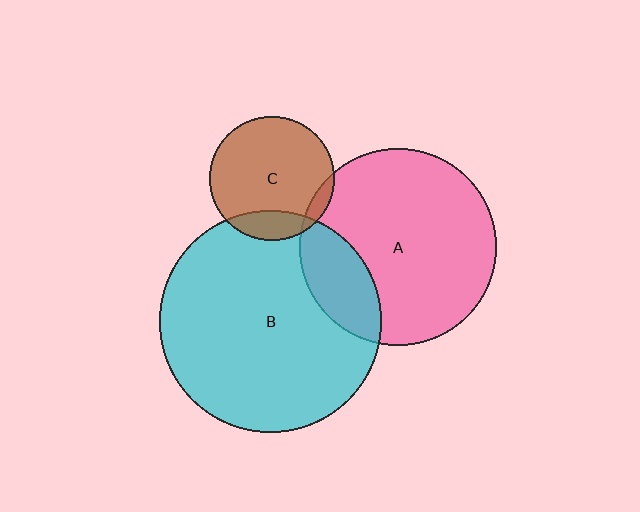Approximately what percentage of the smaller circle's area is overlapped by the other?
Approximately 20%.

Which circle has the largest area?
Circle B (cyan).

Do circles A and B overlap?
Yes.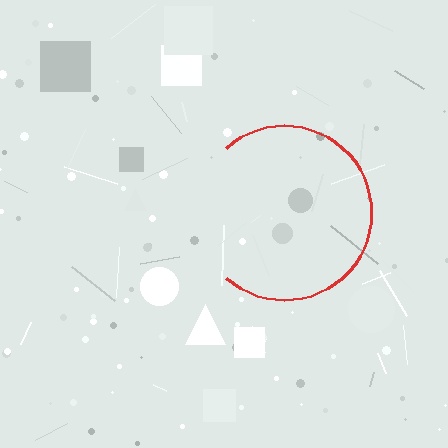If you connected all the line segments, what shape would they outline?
They would outline a circle.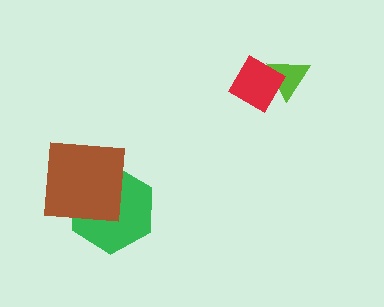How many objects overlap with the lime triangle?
1 object overlaps with the lime triangle.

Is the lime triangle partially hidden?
Yes, it is partially covered by another shape.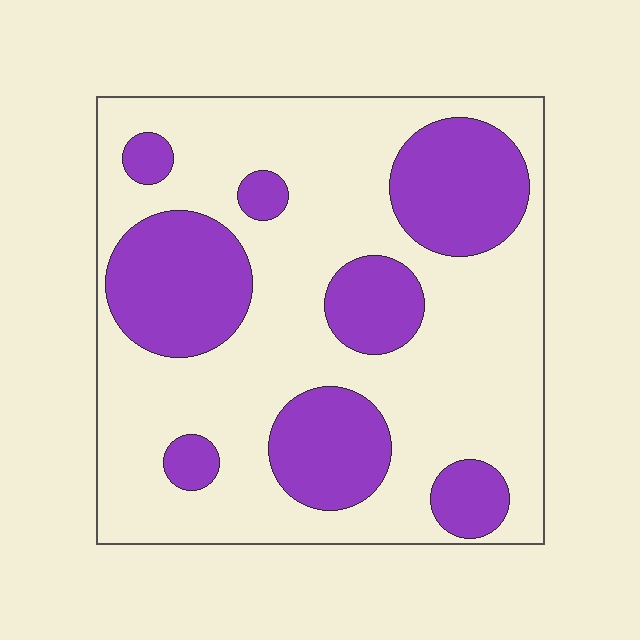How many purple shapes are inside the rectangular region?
8.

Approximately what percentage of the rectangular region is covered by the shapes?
Approximately 30%.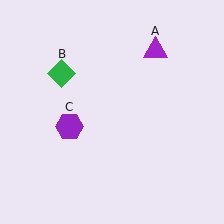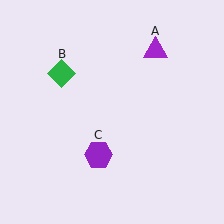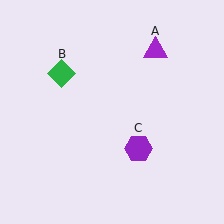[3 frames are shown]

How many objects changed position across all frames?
1 object changed position: purple hexagon (object C).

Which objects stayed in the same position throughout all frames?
Purple triangle (object A) and green diamond (object B) remained stationary.